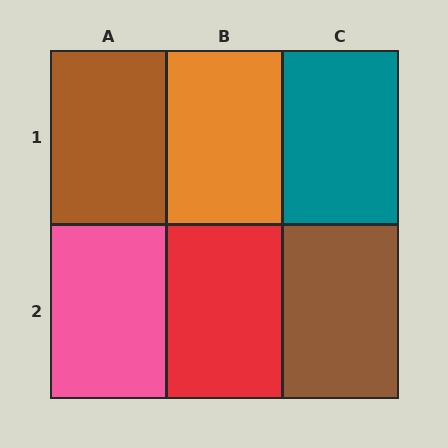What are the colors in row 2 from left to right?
Pink, red, brown.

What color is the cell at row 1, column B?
Orange.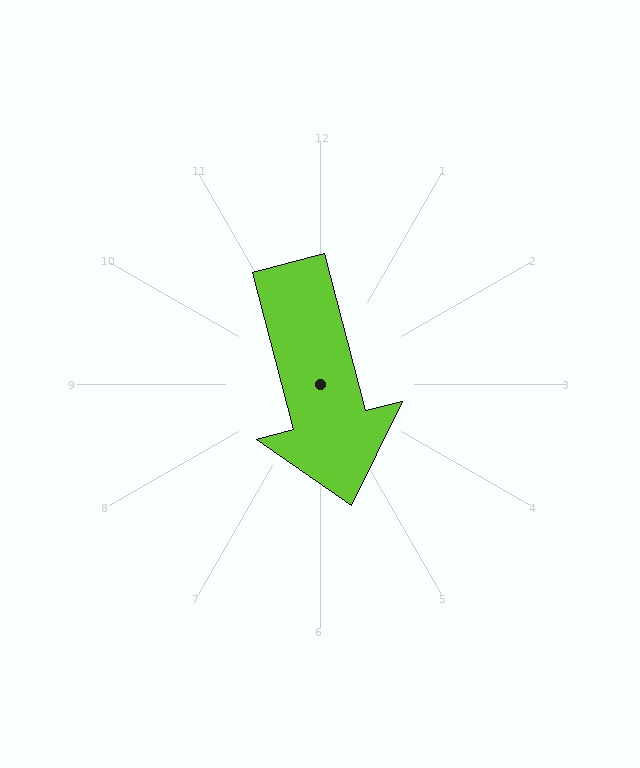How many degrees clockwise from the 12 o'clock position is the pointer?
Approximately 165 degrees.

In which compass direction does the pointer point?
South.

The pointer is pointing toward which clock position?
Roughly 6 o'clock.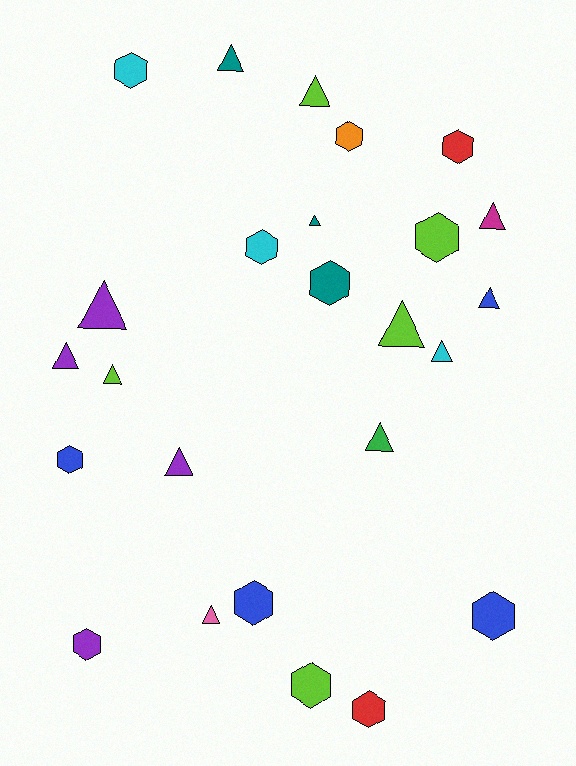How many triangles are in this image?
There are 13 triangles.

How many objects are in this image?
There are 25 objects.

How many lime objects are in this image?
There are 5 lime objects.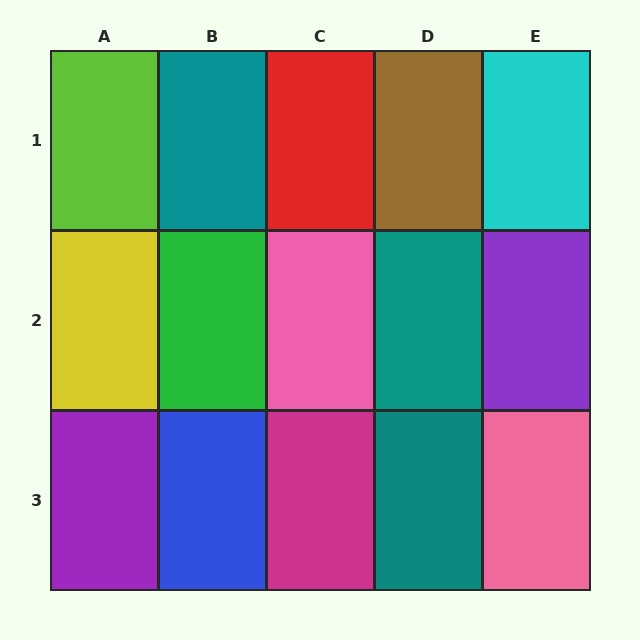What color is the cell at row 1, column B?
Teal.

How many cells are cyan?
1 cell is cyan.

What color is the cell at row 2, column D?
Teal.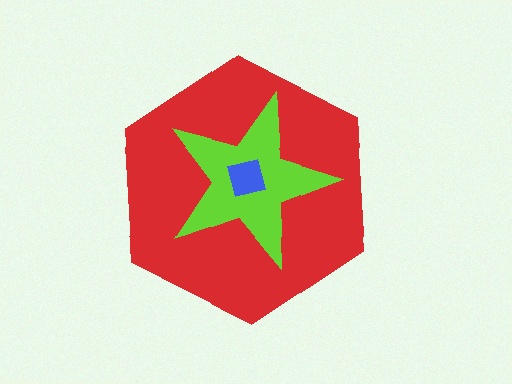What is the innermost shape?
The blue square.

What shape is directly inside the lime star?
The blue square.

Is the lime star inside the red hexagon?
Yes.